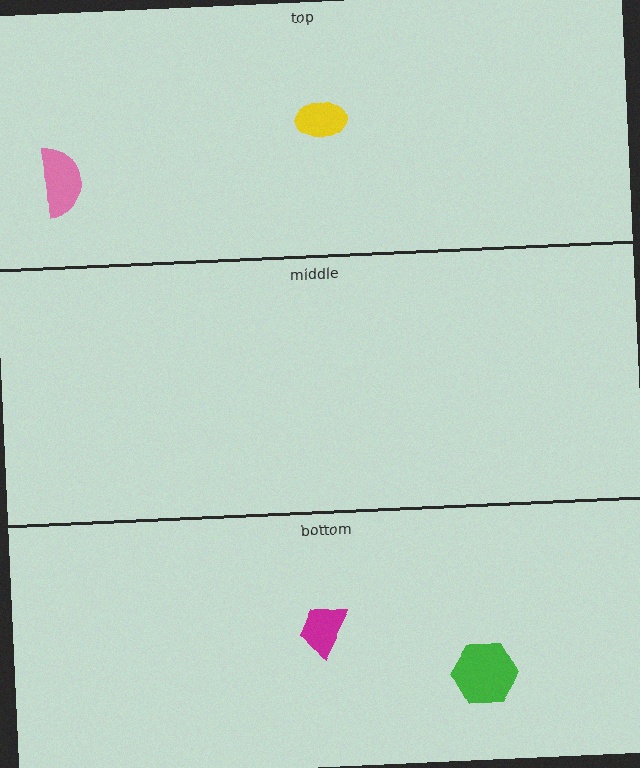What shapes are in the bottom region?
The green hexagon, the magenta trapezoid.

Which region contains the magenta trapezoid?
The bottom region.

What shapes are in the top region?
The yellow ellipse, the pink semicircle.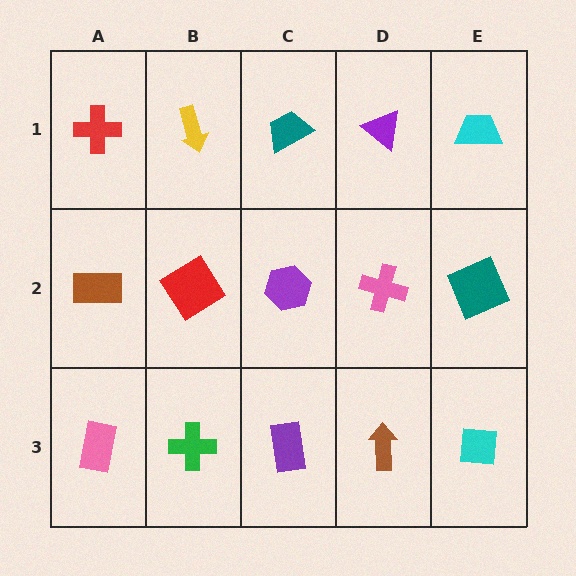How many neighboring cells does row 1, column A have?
2.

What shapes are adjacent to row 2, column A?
A red cross (row 1, column A), a pink rectangle (row 3, column A), a red diamond (row 2, column B).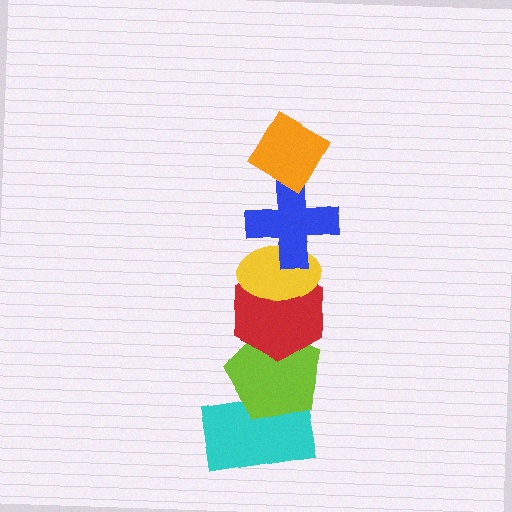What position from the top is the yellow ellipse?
The yellow ellipse is 3rd from the top.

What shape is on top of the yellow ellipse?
The blue cross is on top of the yellow ellipse.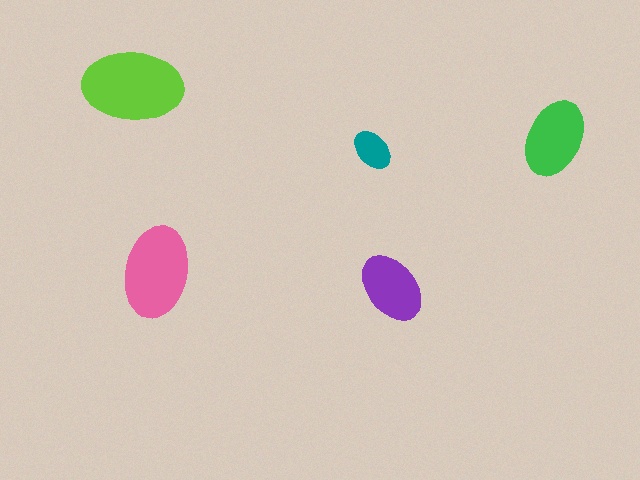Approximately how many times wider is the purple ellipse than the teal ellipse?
About 1.5 times wider.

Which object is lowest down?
The purple ellipse is bottommost.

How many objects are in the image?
There are 5 objects in the image.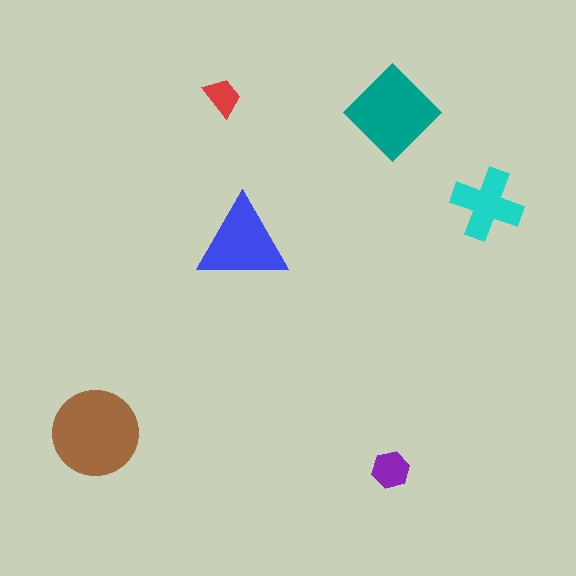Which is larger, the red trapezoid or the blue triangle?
The blue triangle.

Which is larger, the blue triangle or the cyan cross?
The blue triangle.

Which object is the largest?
The brown circle.